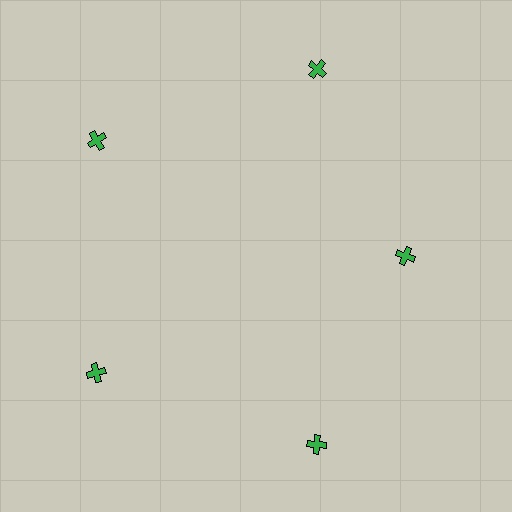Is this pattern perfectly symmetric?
No. The 5 green crosses are arranged in a ring, but one element near the 3 o'clock position is pulled inward toward the center, breaking the 5-fold rotational symmetry.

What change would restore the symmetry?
The symmetry would be restored by moving it outward, back onto the ring so that all 5 crosses sit at equal angles and equal distance from the center.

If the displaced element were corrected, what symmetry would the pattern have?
It would have 5-fold rotational symmetry — the pattern would map onto itself every 72 degrees.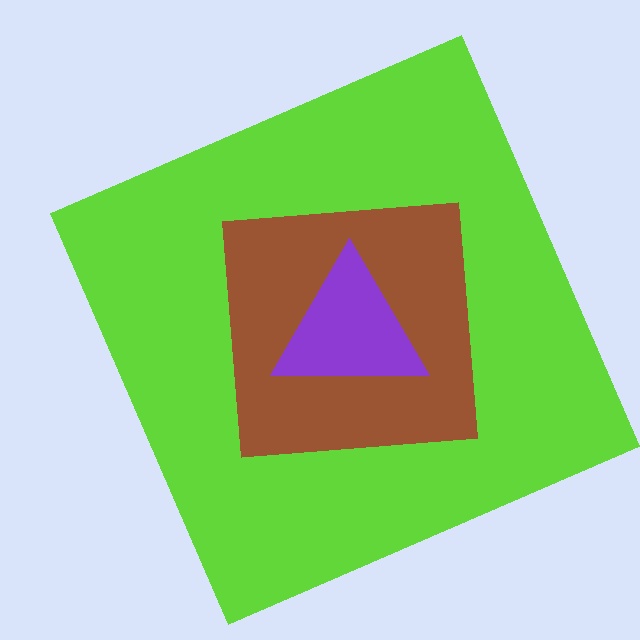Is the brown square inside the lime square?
Yes.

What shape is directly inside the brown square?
The purple triangle.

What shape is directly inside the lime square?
The brown square.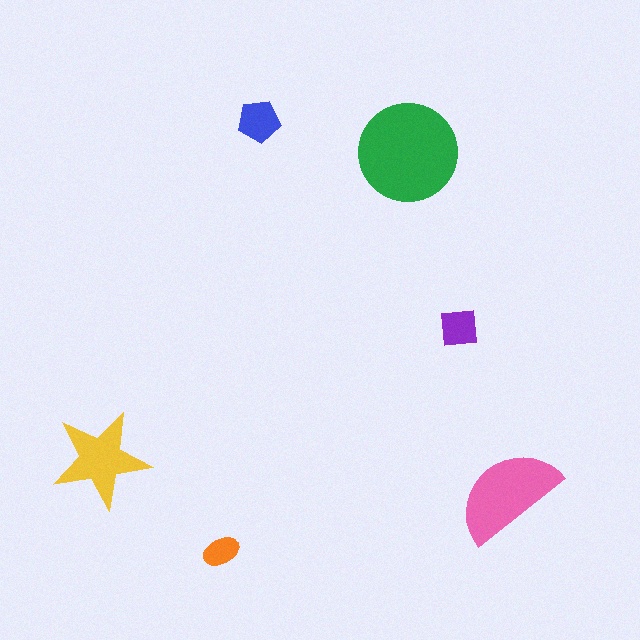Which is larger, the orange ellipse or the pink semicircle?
The pink semicircle.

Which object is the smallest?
The orange ellipse.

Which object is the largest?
The green circle.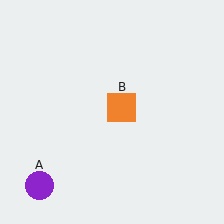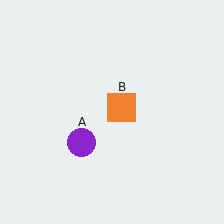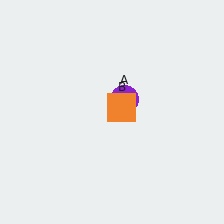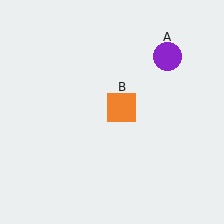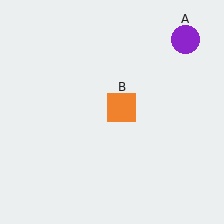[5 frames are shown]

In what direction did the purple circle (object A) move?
The purple circle (object A) moved up and to the right.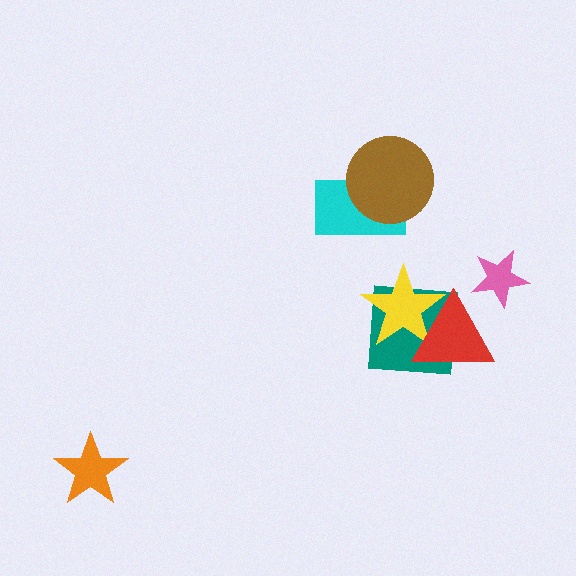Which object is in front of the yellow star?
The red triangle is in front of the yellow star.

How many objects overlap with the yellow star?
2 objects overlap with the yellow star.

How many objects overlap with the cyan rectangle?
1 object overlaps with the cyan rectangle.